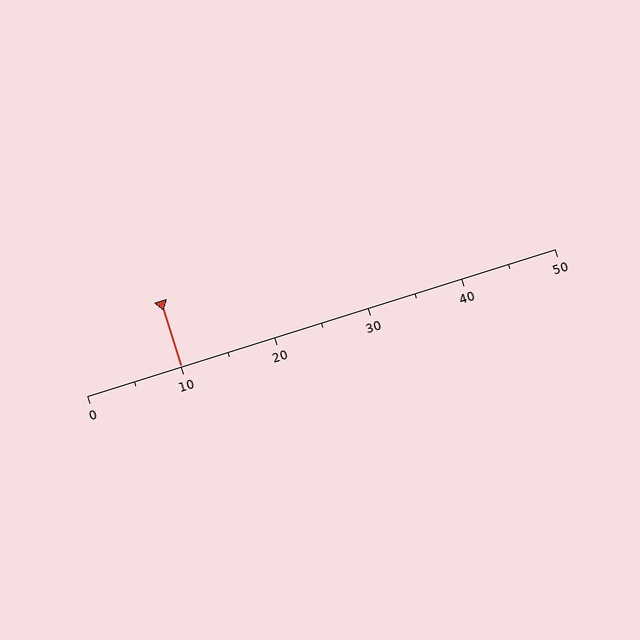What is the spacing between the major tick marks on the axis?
The major ticks are spaced 10 apart.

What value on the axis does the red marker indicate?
The marker indicates approximately 10.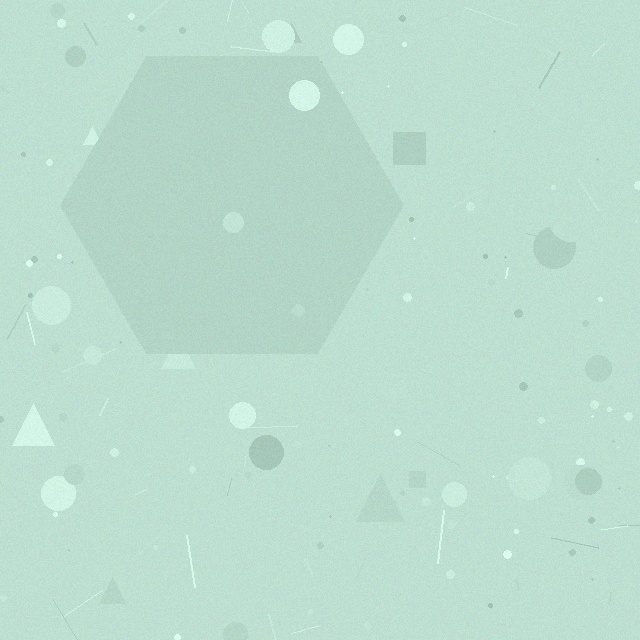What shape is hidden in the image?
A hexagon is hidden in the image.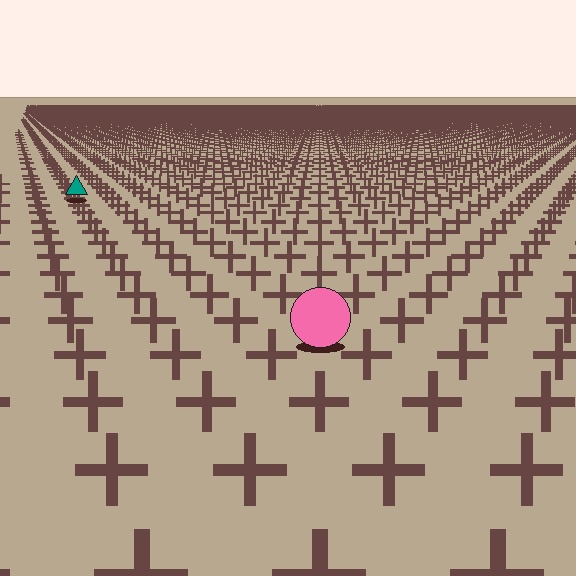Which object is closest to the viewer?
The pink circle is closest. The texture marks near it are larger and more spread out.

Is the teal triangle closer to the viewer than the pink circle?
No. The pink circle is closer — you can tell from the texture gradient: the ground texture is coarser near it.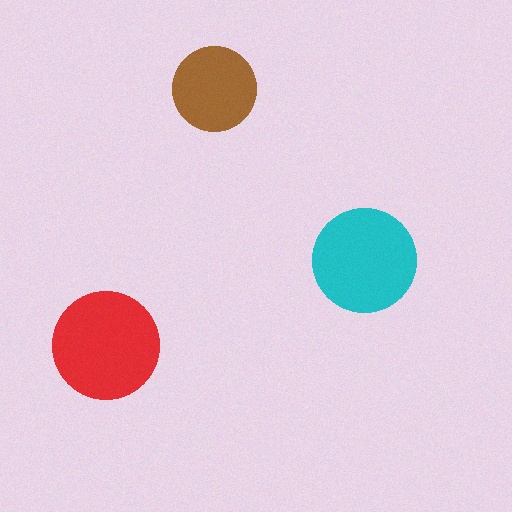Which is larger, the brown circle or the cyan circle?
The cyan one.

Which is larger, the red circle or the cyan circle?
The red one.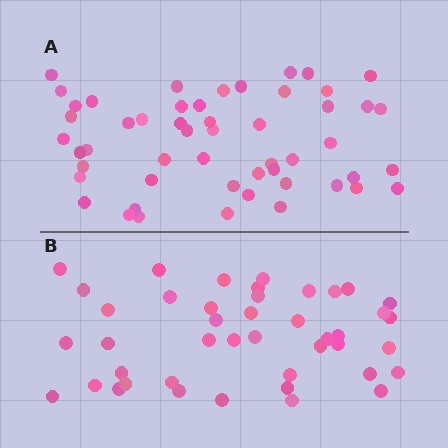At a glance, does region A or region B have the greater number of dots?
Region A (the top region) has more dots.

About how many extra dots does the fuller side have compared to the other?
Region A has roughly 8 or so more dots than region B.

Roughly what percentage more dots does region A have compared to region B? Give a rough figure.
About 20% more.